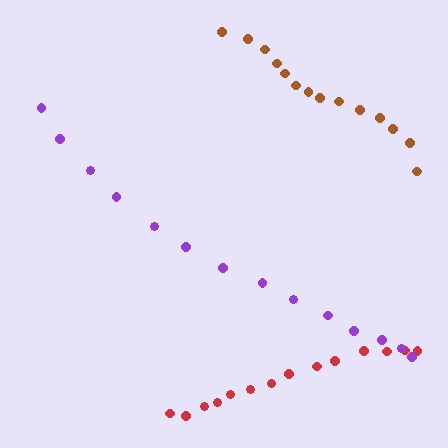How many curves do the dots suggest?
There are 3 distinct paths.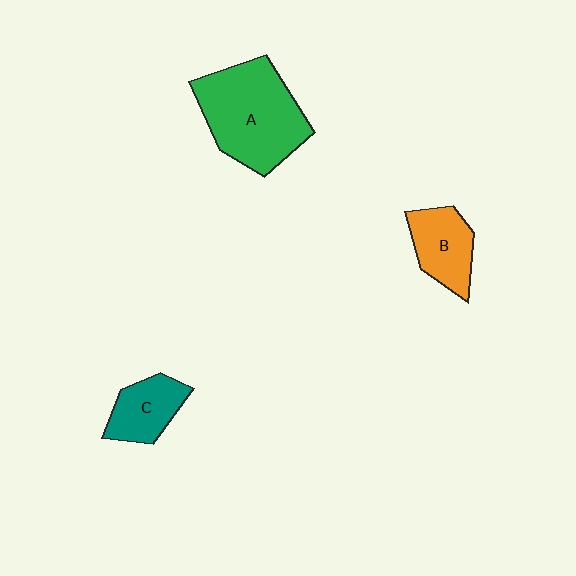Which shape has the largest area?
Shape A (green).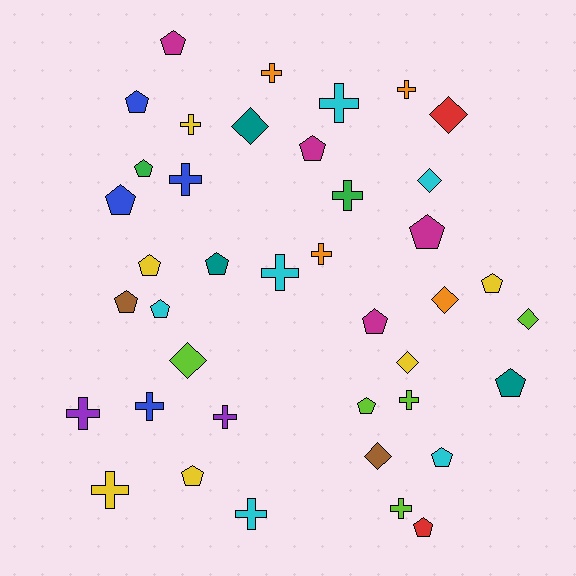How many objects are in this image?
There are 40 objects.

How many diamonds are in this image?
There are 8 diamonds.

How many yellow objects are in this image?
There are 6 yellow objects.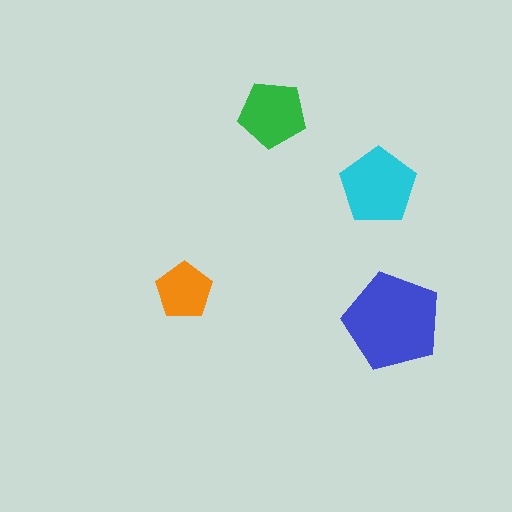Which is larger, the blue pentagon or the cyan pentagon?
The blue one.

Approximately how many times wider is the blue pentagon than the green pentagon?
About 1.5 times wider.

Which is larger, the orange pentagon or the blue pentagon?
The blue one.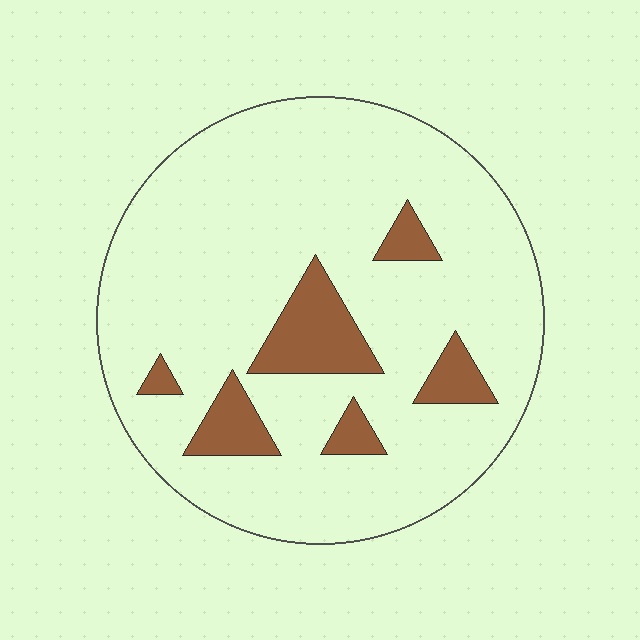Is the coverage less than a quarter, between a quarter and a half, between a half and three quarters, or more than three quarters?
Less than a quarter.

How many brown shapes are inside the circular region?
6.